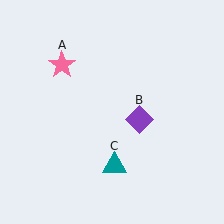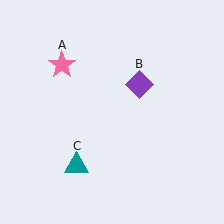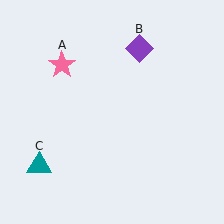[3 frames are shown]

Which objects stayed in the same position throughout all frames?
Pink star (object A) remained stationary.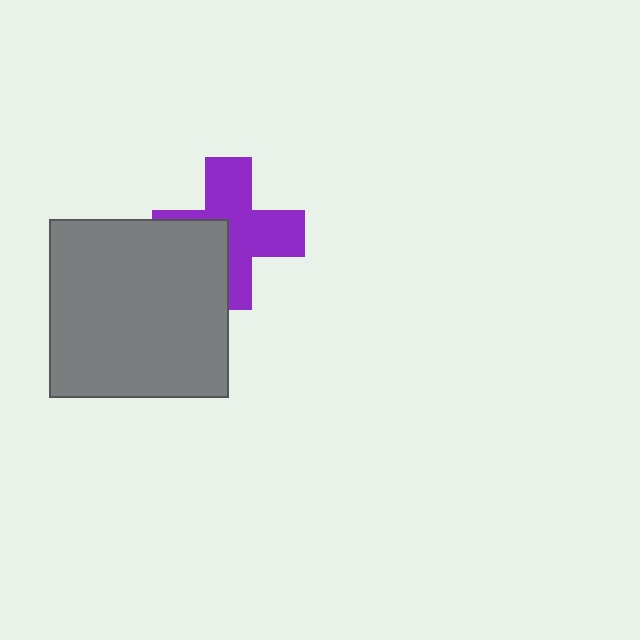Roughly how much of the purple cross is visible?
Most of it is visible (roughly 65%).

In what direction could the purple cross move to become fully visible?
The purple cross could move toward the upper-right. That would shift it out from behind the gray square entirely.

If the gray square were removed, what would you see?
You would see the complete purple cross.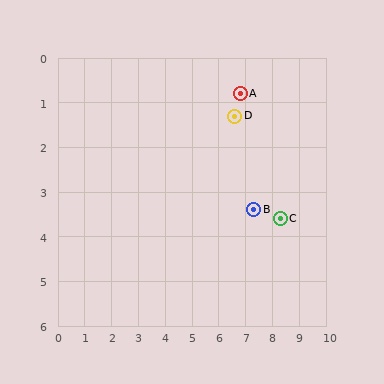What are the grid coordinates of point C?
Point C is at approximately (8.3, 3.6).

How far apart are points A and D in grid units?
Points A and D are about 0.5 grid units apart.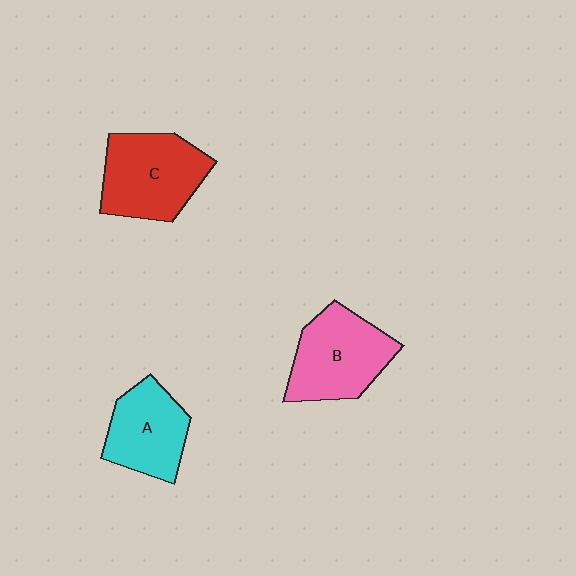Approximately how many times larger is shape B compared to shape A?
Approximately 1.2 times.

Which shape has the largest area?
Shape C (red).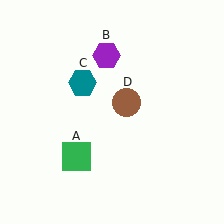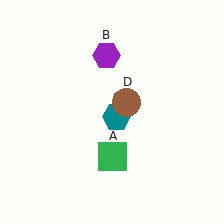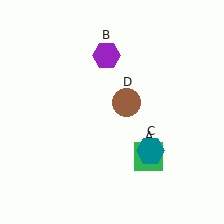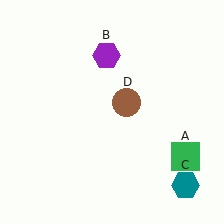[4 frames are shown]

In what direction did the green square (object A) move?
The green square (object A) moved right.